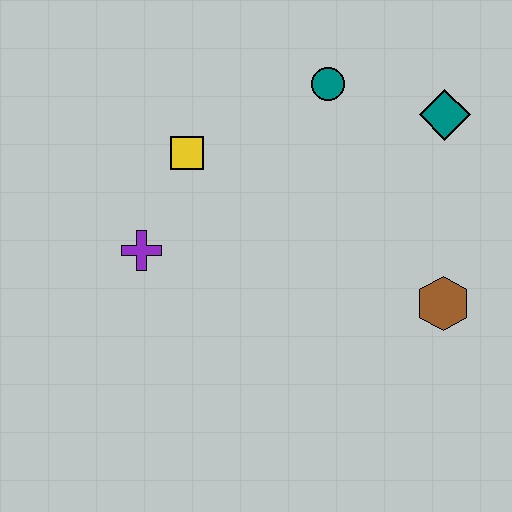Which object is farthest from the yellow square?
The brown hexagon is farthest from the yellow square.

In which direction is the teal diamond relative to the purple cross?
The teal diamond is to the right of the purple cross.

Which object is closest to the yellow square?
The purple cross is closest to the yellow square.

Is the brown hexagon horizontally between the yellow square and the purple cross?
No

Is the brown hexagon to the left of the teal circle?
No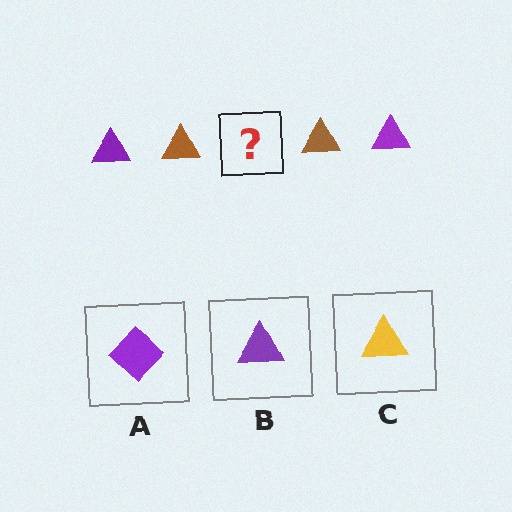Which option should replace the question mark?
Option B.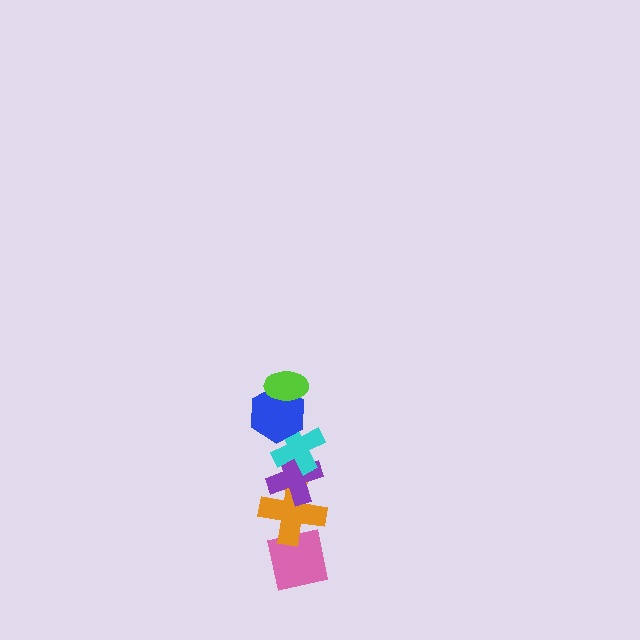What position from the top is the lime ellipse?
The lime ellipse is 1st from the top.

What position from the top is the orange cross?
The orange cross is 5th from the top.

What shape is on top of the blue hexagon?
The lime ellipse is on top of the blue hexagon.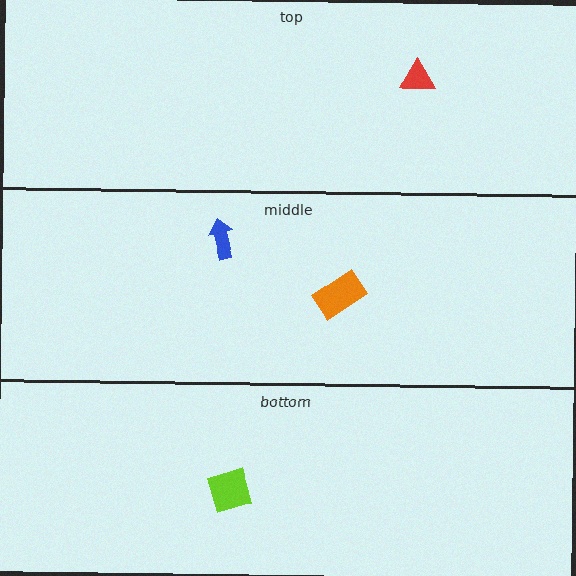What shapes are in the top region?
The red triangle.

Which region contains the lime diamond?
The bottom region.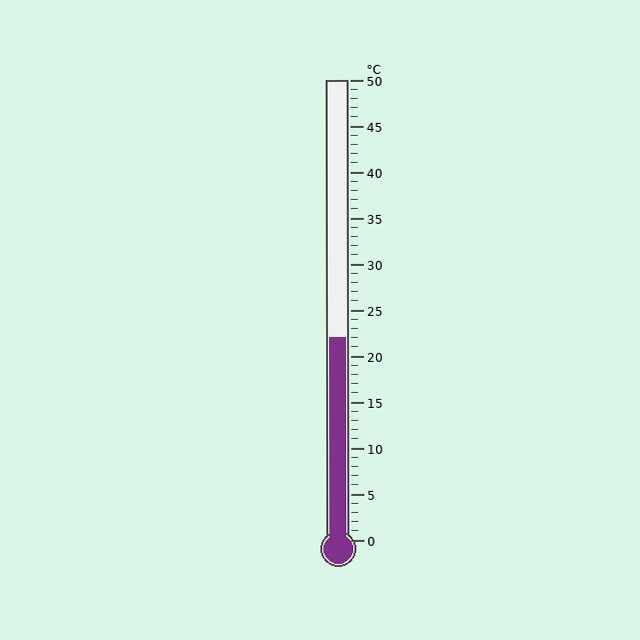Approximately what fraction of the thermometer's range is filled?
The thermometer is filled to approximately 45% of its range.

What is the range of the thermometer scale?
The thermometer scale ranges from 0°C to 50°C.